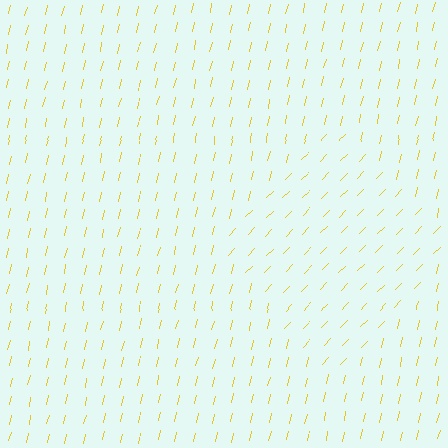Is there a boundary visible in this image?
Yes, there is a texture boundary formed by a change in line orientation.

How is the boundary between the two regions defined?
The boundary is defined purely by a change in line orientation (approximately 32 degrees difference). All lines are the same color and thickness.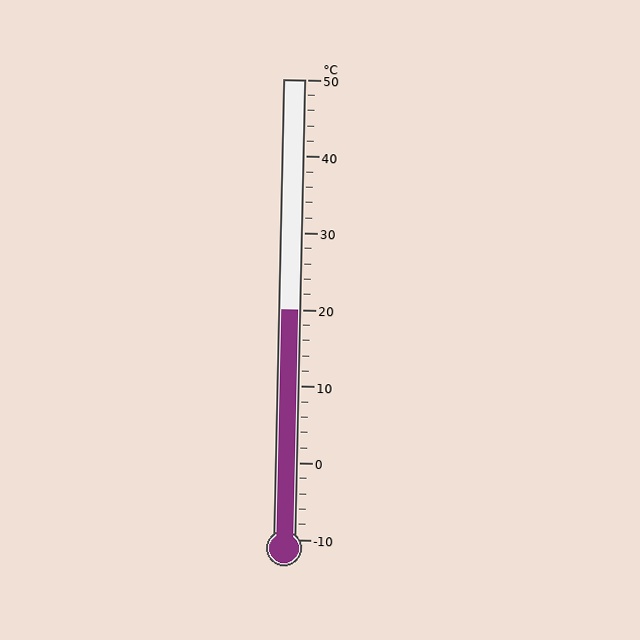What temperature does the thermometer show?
The thermometer shows approximately 20°C.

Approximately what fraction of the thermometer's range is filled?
The thermometer is filled to approximately 50% of its range.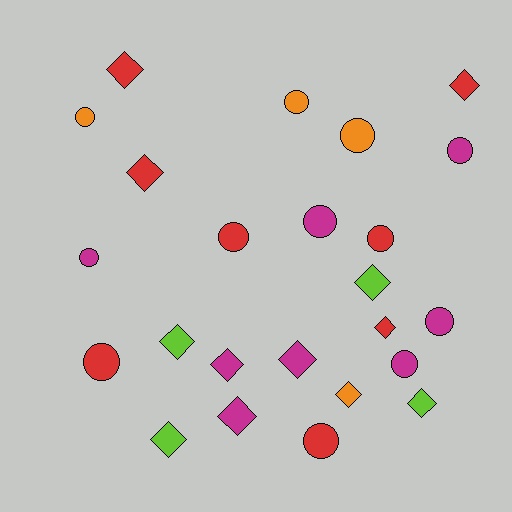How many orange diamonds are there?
There is 1 orange diamond.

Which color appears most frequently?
Red, with 8 objects.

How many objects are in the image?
There are 24 objects.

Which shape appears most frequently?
Diamond, with 12 objects.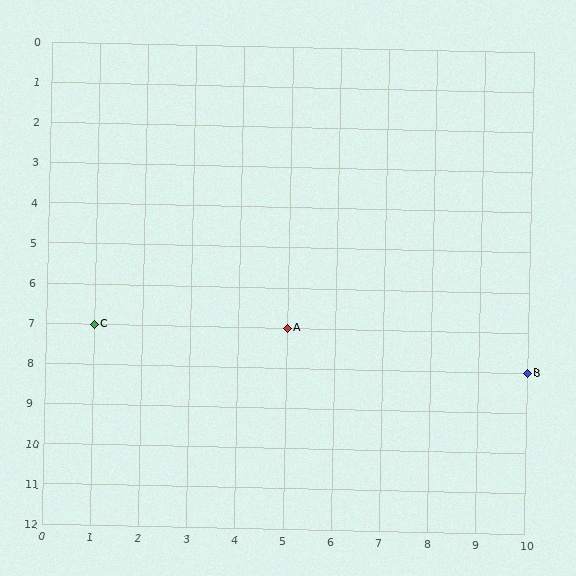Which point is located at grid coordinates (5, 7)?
Point A is at (5, 7).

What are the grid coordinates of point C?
Point C is at grid coordinates (1, 7).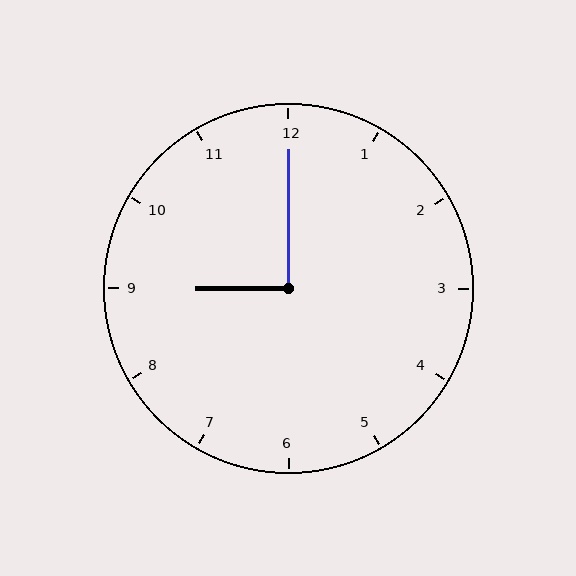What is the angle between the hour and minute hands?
Approximately 90 degrees.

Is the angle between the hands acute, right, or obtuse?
It is right.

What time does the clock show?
9:00.